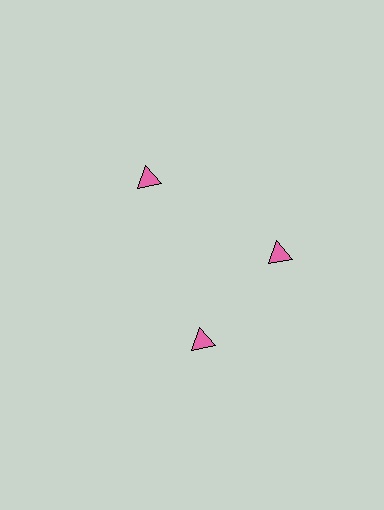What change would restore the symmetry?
The symmetry would be restored by rotating it back into even spacing with its neighbors so that all 3 triangles sit at equal angles and equal distance from the center.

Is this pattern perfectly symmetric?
No. The 3 pink triangles are arranged in a ring, but one element near the 7 o'clock position is rotated out of alignment along the ring, breaking the 3-fold rotational symmetry.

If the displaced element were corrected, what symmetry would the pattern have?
It would have 3-fold rotational symmetry — the pattern would map onto itself every 120 degrees.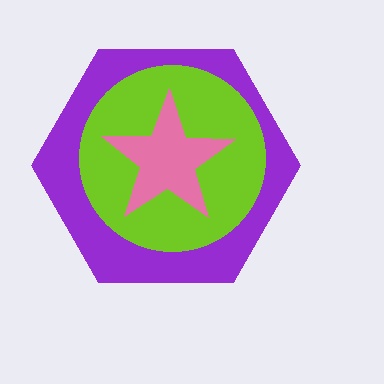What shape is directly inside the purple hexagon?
The lime circle.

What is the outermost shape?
The purple hexagon.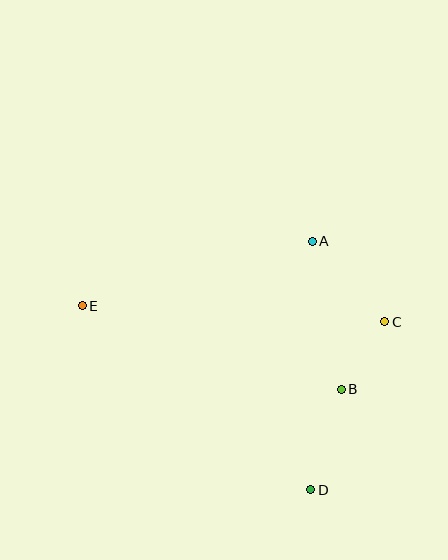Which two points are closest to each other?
Points B and C are closest to each other.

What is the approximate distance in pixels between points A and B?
The distance between A and B is approximately 151 pixels.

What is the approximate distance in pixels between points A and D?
The distance between A and D is approximately 249 pixels.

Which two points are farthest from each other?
Points C and E are farthest from each other.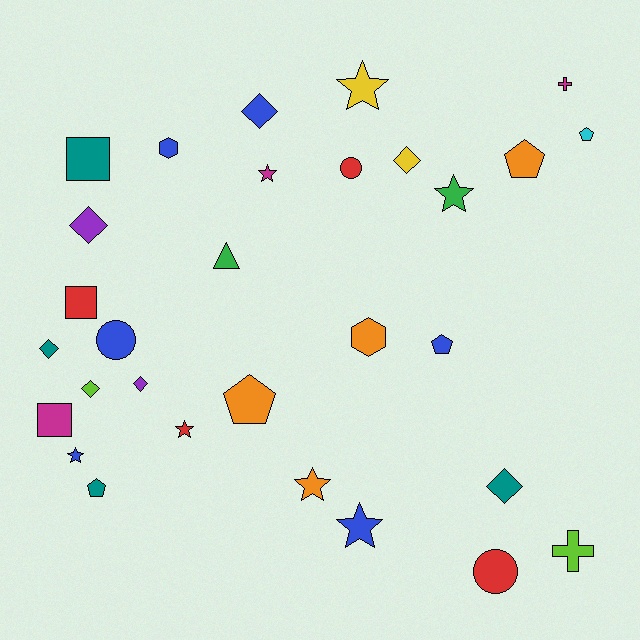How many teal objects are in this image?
There are 4 teal objects.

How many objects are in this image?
There are 30 objects.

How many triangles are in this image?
There is 1 triangle.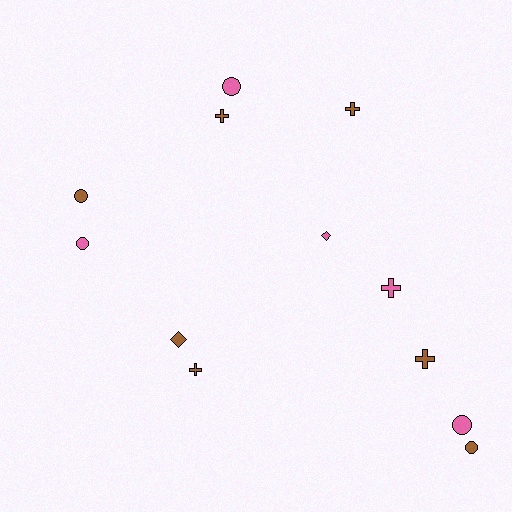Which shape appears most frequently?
Cross, with 5 objects.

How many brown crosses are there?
There are 4 brown crosses.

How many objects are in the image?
There are 12 objects.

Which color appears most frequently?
Brown, with 7 objects.